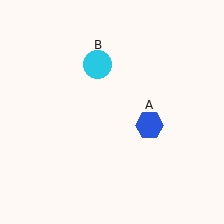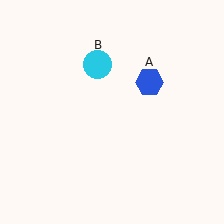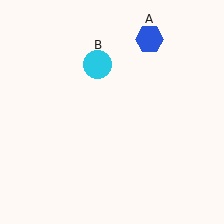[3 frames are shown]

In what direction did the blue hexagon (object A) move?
The blue hexagon (object A) moved up.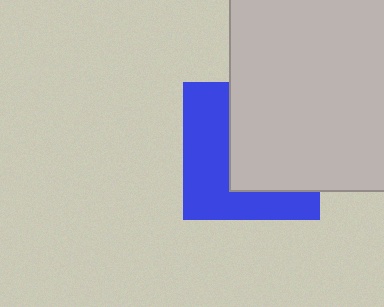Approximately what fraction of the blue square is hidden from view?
Roughly 53% of the blue square is hidden behind the light gray square.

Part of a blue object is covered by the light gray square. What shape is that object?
It is a square.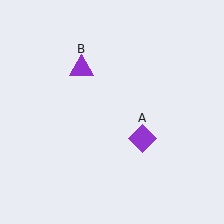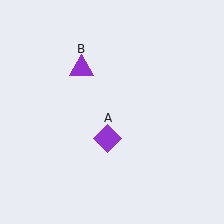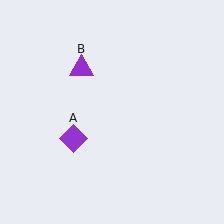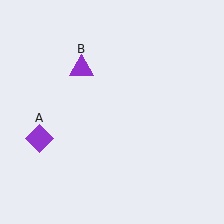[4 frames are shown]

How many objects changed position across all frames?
1 object changed position: purple diamond (object A).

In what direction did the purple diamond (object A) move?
The purple diamond (object A) moved left.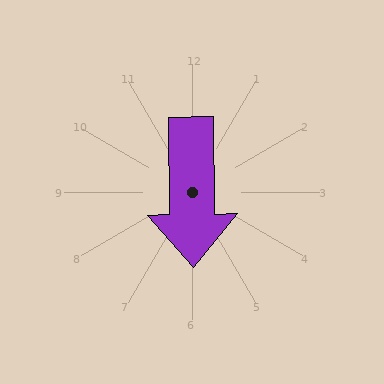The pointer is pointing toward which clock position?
Roughly 6 o'clock.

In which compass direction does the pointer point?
South.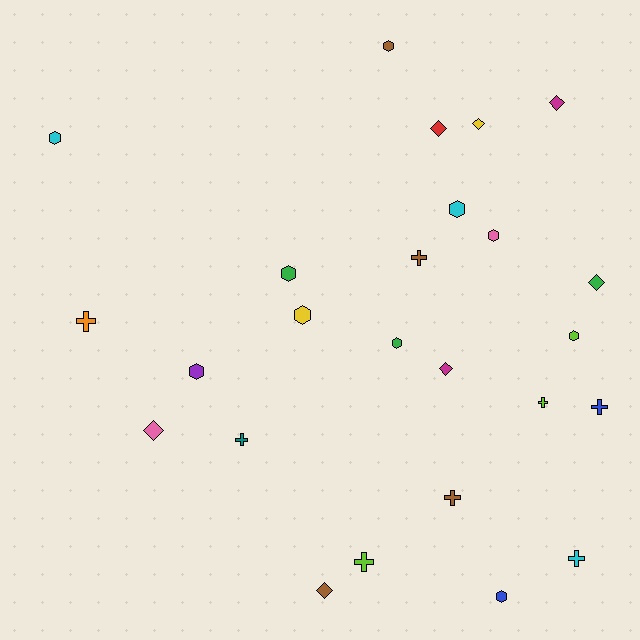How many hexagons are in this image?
There are 10 hexagons.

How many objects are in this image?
There are 25 objects.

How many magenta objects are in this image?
There are 2 magenta objects.